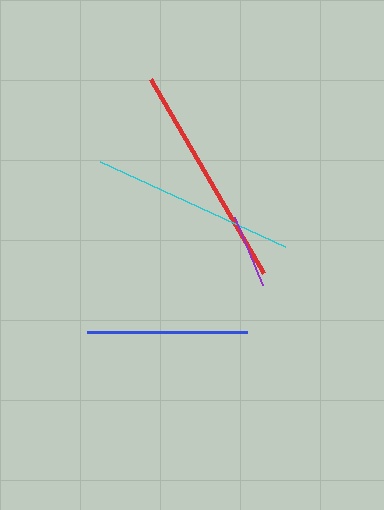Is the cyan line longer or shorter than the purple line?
The cyan line is longer than the purple line.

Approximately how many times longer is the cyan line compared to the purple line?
The cyan line is approximately 2.8 times the length of the purple line.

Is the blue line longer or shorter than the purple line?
The blue line is longer than the purple line.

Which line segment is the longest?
The red line is the longest at approximately 224 pixels.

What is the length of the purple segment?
The purple segment is approximately 74 pixels long.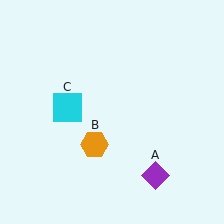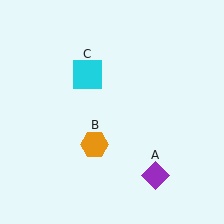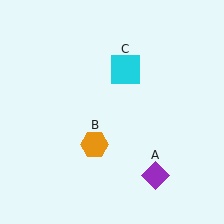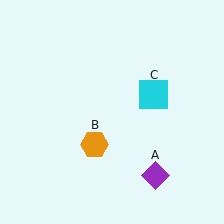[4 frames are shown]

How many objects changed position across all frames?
1 object changed position: cyan square (object C).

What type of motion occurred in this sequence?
The cyan square (object C) rotated clockwise around the center of the scene.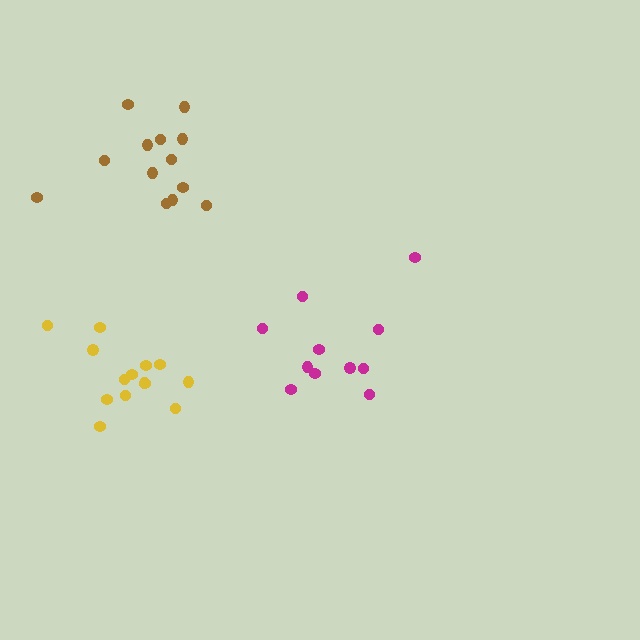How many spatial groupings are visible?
There are 3 spatial groupings.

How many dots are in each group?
Group 1: 14 dots, Group 2: 13 dots, Group 3: 11 dots (38 total).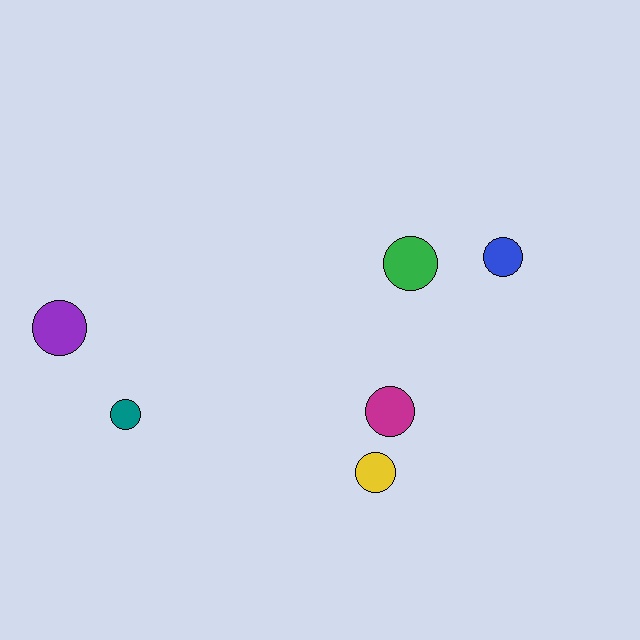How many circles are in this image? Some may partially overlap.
There are 6 circles.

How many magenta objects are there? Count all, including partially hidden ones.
There is 1 magenta object.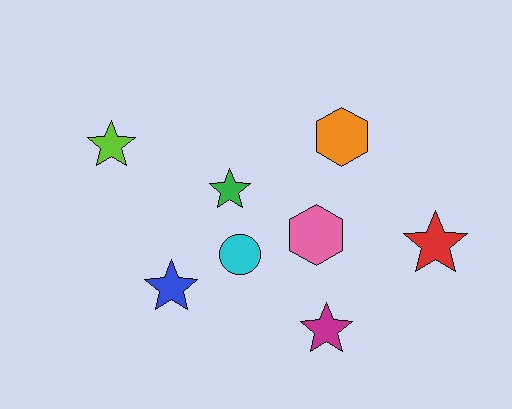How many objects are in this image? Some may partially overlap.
There are 8 objects.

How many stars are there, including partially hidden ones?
There are 5 stars.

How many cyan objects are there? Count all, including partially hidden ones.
There is 1 cyan object.